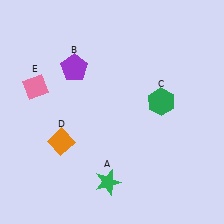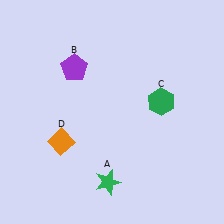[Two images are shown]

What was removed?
The pink diamond (E) was removed in Image 2.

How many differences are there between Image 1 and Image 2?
There is 1 difference between the two images.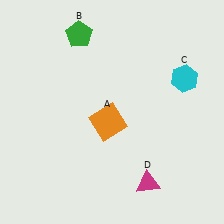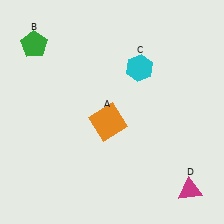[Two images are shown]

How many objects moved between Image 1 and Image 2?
3 objects moved between the two images.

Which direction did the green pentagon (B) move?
The green pentagon (B) moved left.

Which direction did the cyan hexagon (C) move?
The cyan hexagon (C) moved left.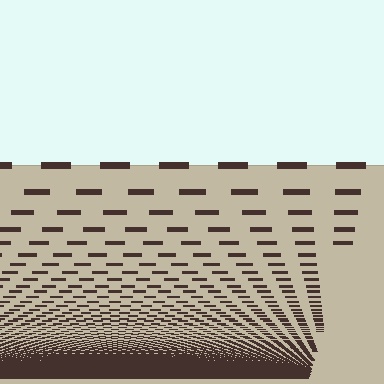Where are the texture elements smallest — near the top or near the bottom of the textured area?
Near the bottom.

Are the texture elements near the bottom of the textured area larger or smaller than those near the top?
Smaller. The gradient is inverted — elements near the bottom are smaller and denser.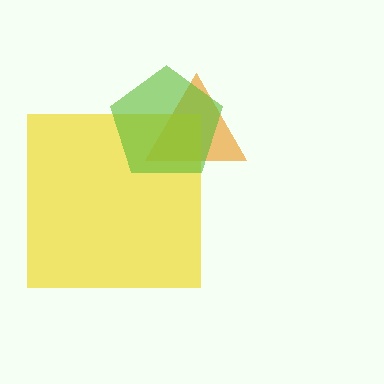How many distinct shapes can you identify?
There are 3 distinct shapes: an orange triangle, a yellow square, a lime pentagon.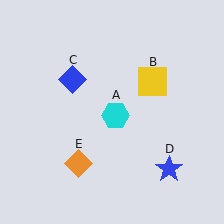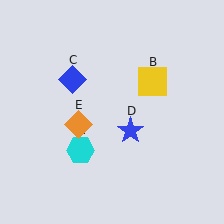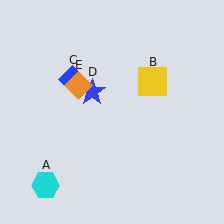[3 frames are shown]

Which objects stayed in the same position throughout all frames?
Yellow square (object B) and blue diamond (object C) remained stationary.